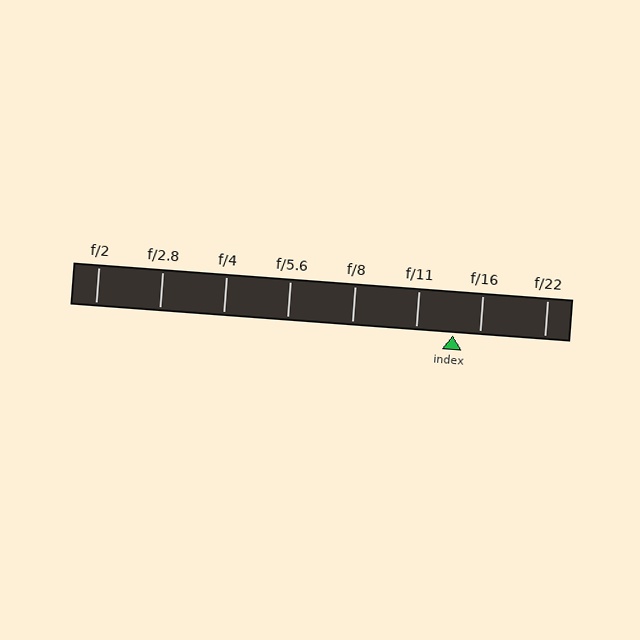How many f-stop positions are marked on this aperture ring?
There are 8 f-stop positions marked.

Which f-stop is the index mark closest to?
The index mark is closest to f/16.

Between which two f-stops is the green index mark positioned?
The index mark is between f/11 and f/16.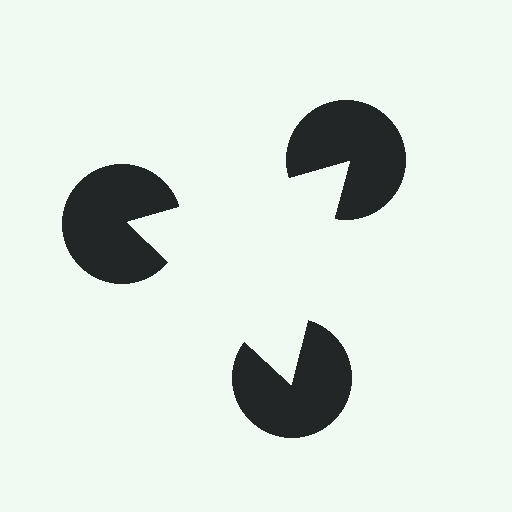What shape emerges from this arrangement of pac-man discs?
An illusory triangle — its edges are inferred from the aligned wedge cuts in the pac-man discs, not physically drawn.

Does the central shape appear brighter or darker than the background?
It typically appears slightly brighter than the background, even though no actual brightness change is drawn.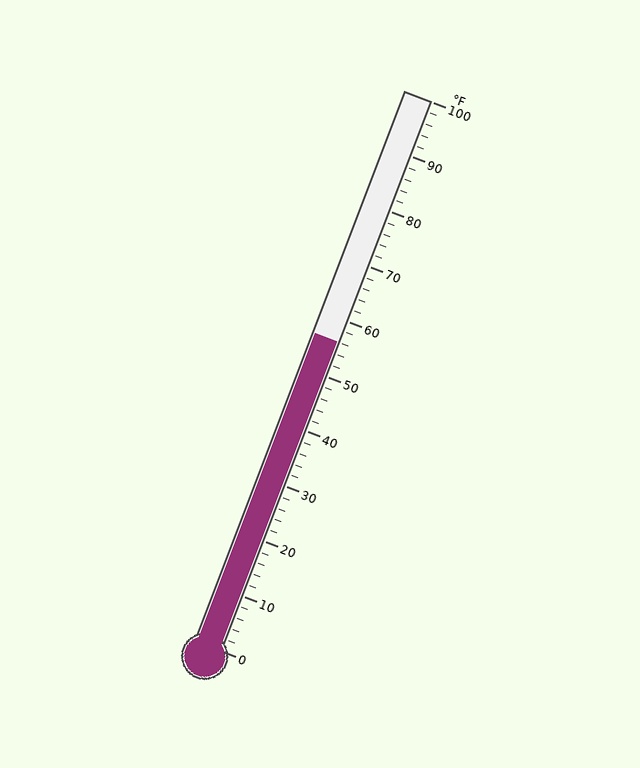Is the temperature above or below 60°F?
The temperature is below 60°F.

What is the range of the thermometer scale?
The thermometer scale ranges from 0°F to 100°F.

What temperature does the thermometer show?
The thermometer shows approximately 56°F.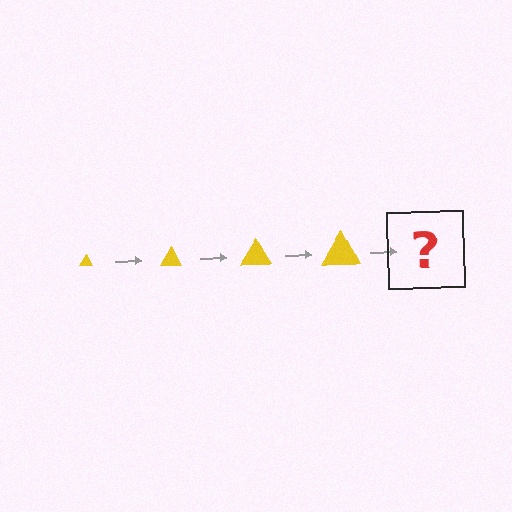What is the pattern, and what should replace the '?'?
The pattern is that the triangle gets progressively larger each step. The '?' should be a yellow triangle, larger than the previous one.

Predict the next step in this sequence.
The next step is a yellow triangle, larger than the previous one.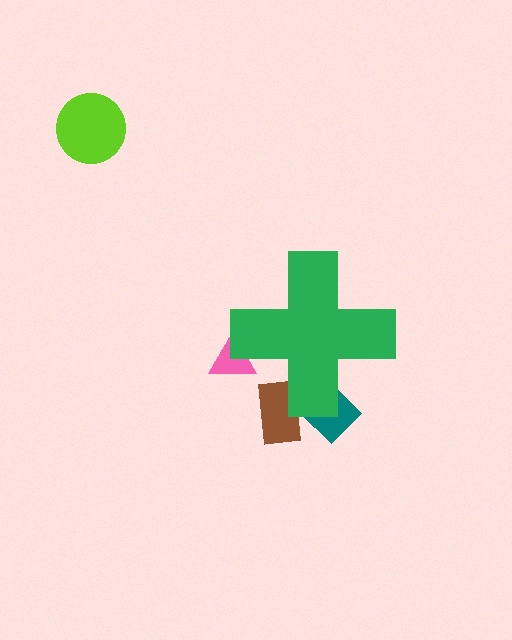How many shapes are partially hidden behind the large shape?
3 shapes are partially hidden.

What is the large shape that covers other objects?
A green cross.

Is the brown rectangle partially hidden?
Yes, the brown rectangle is partially hidden behind the green cross.